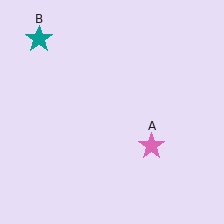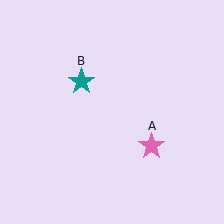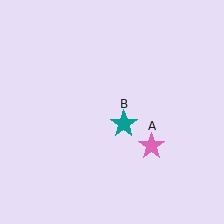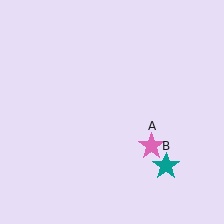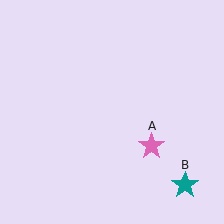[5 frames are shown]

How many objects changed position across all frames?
1 object changed position: teal star (object B).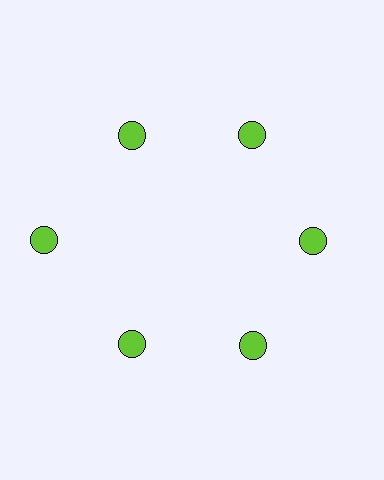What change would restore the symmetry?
The symmetry would be restored by moving it inward, back onto the ring so that all 6 circles sit at equal angles and equal distance from the center.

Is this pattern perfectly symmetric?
No. The 6 lime circles are arranged in a ring, but one element near the 9 o'clock position is pushed outward from the center, breaking the 6-fold rotational symmetry.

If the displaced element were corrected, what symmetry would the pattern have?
It would have 6-fold rotational symmetry — the pattern would map onto itself every 60 degrees.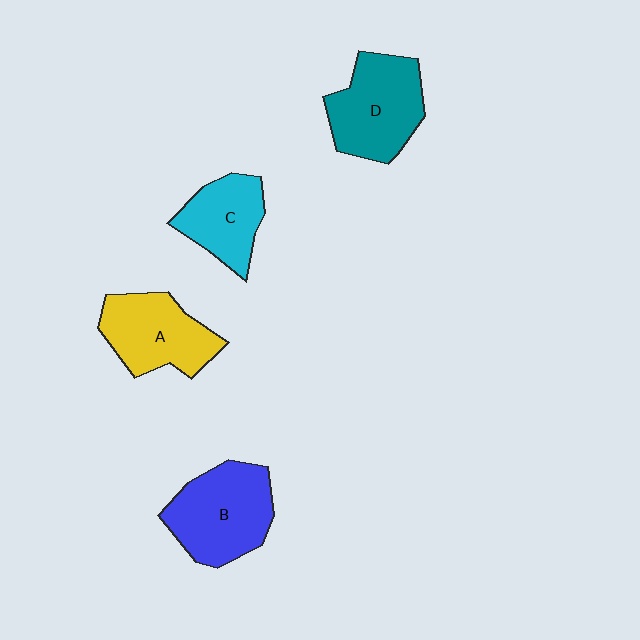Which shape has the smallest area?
Shape C (cyan).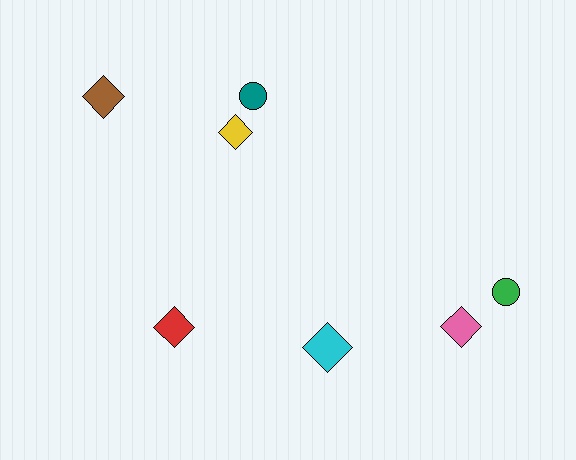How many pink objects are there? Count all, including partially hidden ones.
There is 1 pink object.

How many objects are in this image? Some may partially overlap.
There are 7 objects.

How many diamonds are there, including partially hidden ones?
There are 5 diamonds.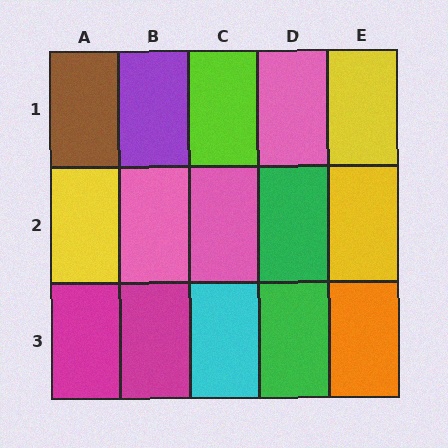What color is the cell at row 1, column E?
Yellow.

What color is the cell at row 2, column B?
Pink.